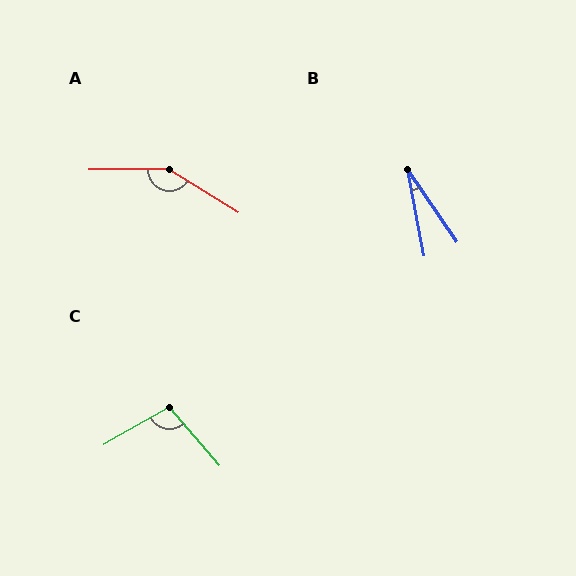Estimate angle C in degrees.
Approximately 100 degrees.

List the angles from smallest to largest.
B (23°), C (100°), A (148°).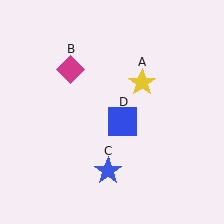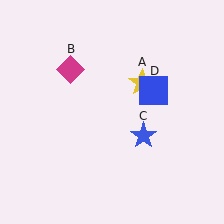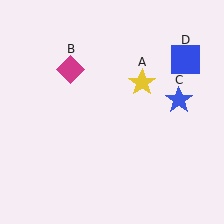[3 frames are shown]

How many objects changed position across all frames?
2 objects changed position: blue star (object C), blue square (object D).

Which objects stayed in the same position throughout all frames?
Yellow star (object A) and magenta diamond (object B) remained stationary.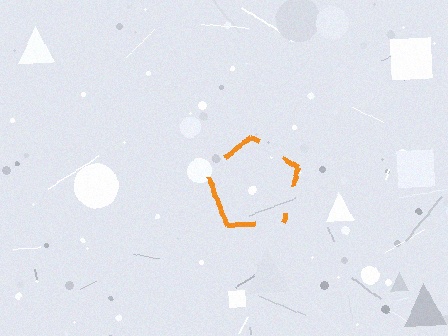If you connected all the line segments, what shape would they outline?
They would outline a pentagon.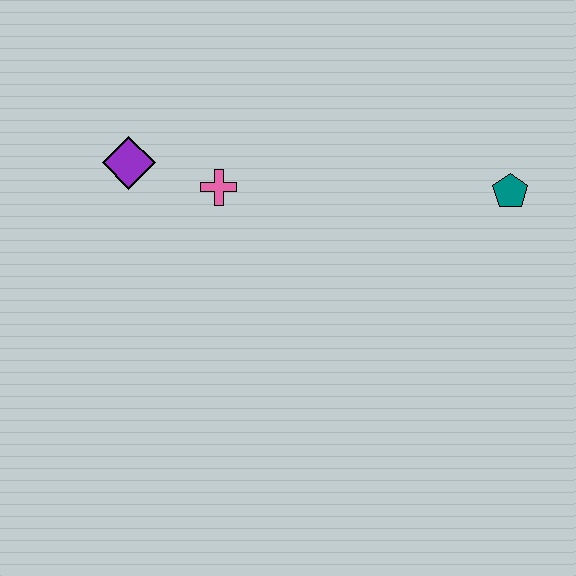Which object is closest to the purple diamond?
The pink cross is closest to the purple diamond.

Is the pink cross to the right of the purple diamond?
Yes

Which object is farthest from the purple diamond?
The teal pentagon is farthest from the purple diamond.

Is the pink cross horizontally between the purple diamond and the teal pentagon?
Yes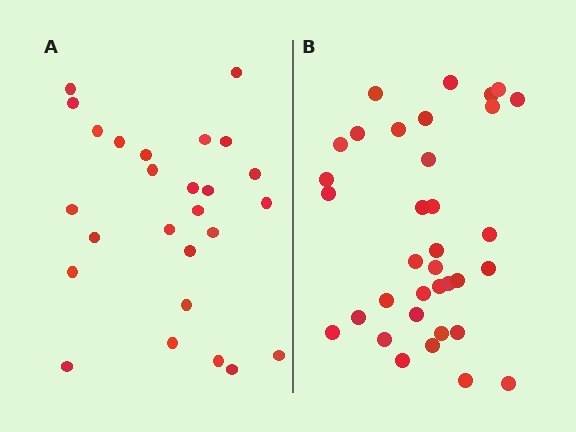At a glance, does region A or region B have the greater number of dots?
Region B (the right region) has more dots.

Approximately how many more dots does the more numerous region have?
Region B has roughly 8 or so more dots than region A.